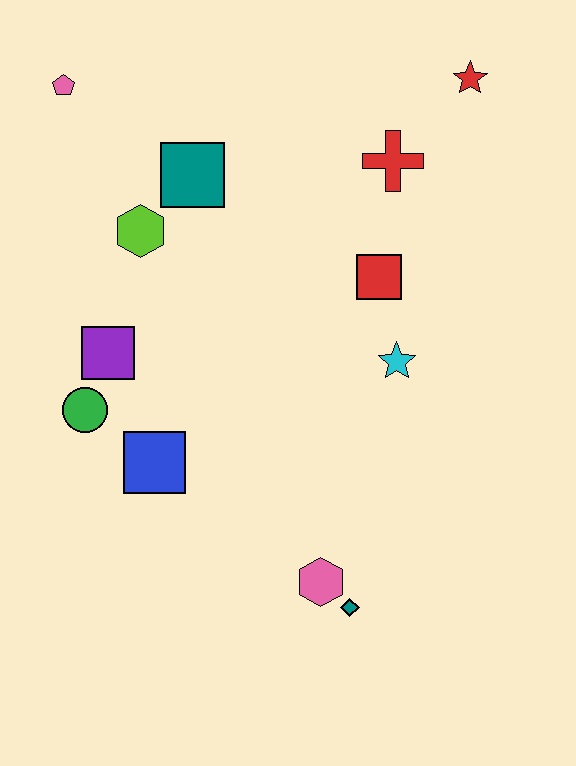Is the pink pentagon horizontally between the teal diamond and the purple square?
No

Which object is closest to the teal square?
The lime hexagon is closest to the teal square.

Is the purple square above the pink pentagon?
No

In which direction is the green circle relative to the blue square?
The green circle is to the left of the blue square.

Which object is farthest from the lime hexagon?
The teal diamond is farthest from the lime hexagon.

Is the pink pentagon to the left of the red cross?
Yes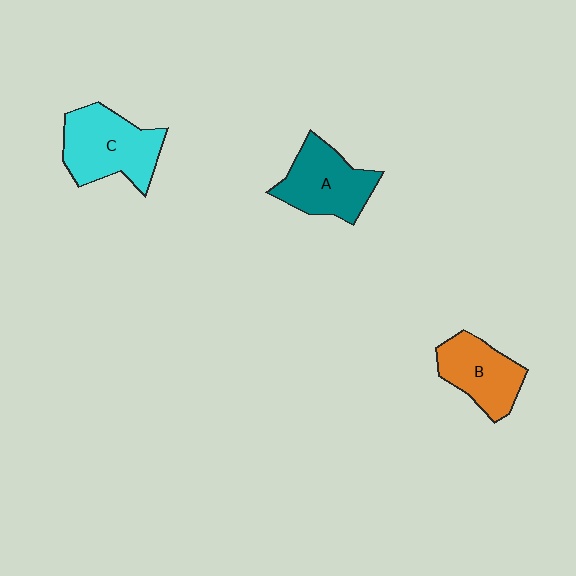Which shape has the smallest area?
Shape B (orange).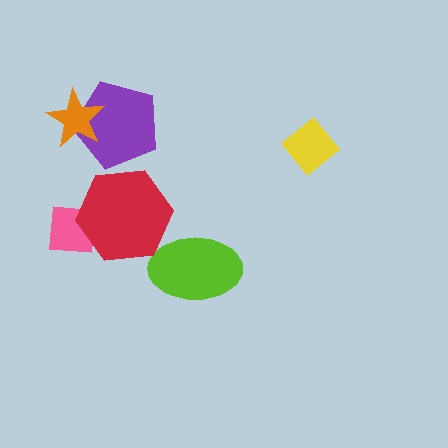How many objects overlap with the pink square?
1 object overlaps with the pink square.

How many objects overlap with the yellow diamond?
0 objects overlap with the yellow diamond.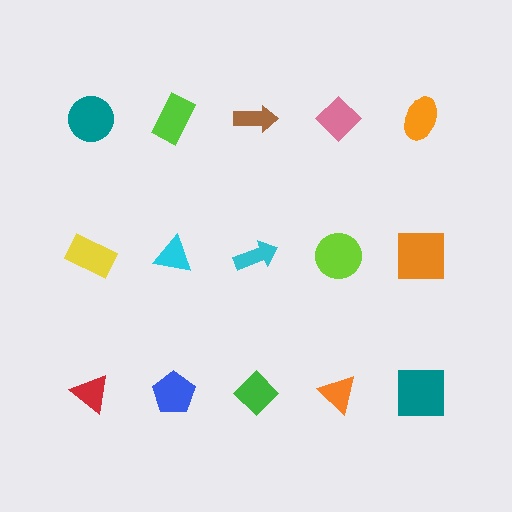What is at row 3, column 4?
An orange triangle.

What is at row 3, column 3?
A green diamond.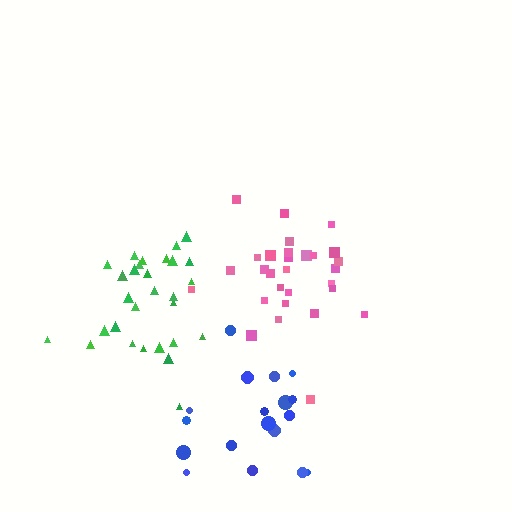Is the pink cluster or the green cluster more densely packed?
Pink.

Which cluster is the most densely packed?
Pink.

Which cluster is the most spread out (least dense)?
Blue.